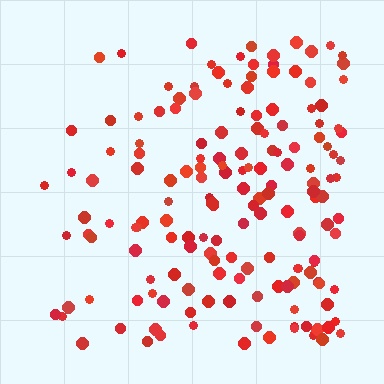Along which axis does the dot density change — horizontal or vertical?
Horizontal.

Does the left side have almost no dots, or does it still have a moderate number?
Still a moderate number, just noticeably fewer than the right.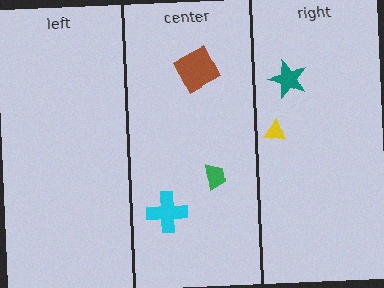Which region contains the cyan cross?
The center region.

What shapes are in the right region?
The yellow triangle, the teal star.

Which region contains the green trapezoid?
The center region.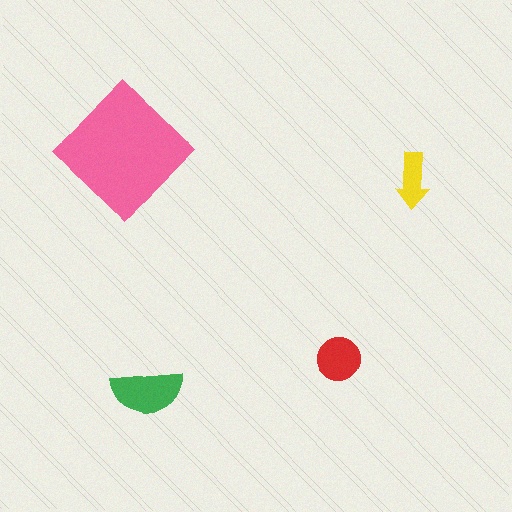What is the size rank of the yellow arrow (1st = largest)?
4th.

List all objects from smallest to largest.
The yellow arrow, the red circle, the green semicircle, the pink diamond.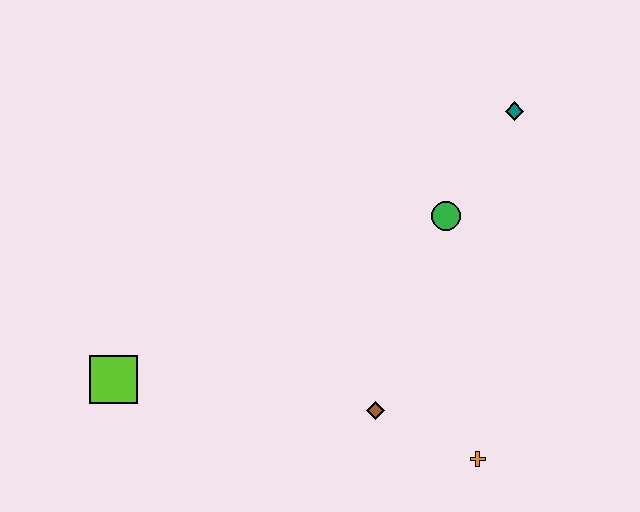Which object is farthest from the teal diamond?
The lime square is farthest from the teal diamond.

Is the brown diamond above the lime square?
No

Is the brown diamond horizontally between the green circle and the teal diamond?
No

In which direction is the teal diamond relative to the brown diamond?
The teal diamond is above the brown diamond.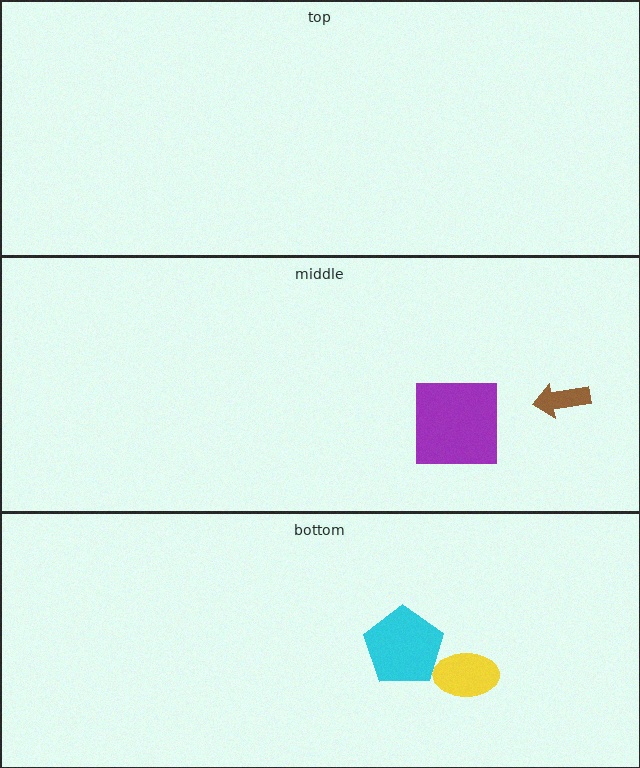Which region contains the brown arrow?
The middle region.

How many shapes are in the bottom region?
2.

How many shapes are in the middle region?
2.